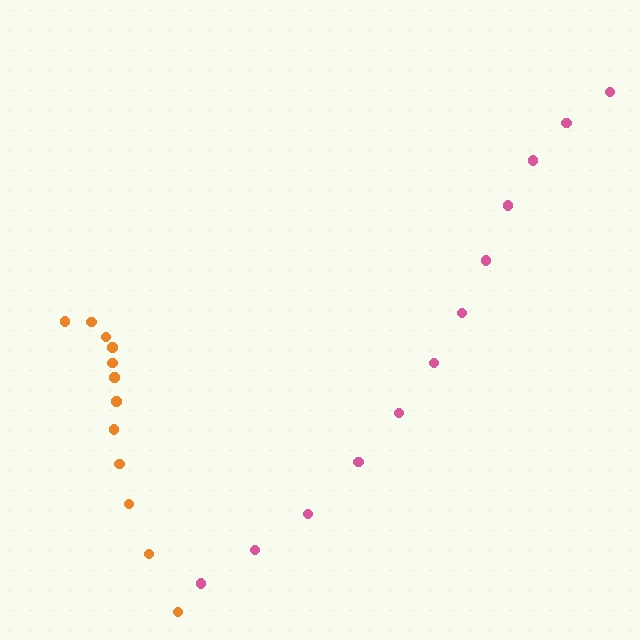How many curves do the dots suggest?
There are 2 distinct paths.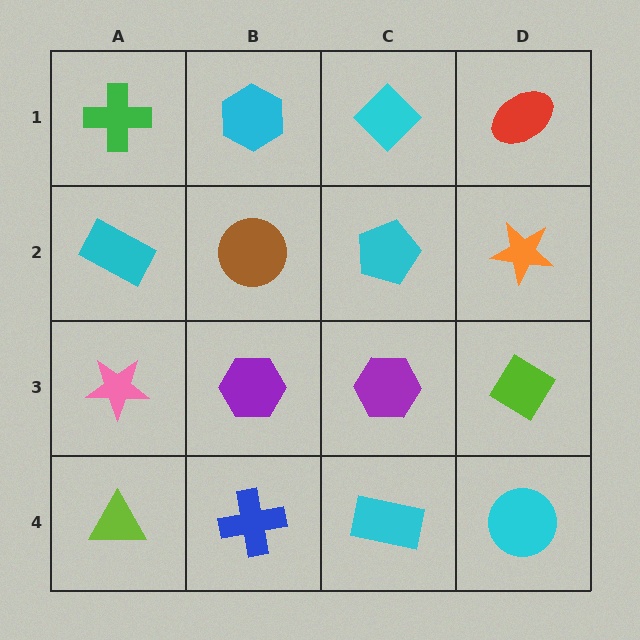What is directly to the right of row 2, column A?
A brown circle.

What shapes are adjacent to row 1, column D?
An orange star (row 2, column D), a cyan diamond (row 1, column C).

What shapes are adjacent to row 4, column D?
A lime diamond (row 3, column D), a cyan rectangle (row 4, column C).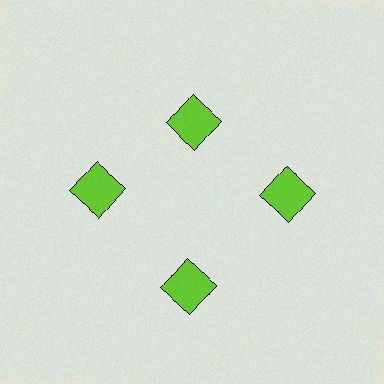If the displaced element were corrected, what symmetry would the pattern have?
It would have 4-fold rotational symmetry — the pattern would map onto itself every 90 degrees.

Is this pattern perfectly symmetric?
No. The 4 lime squares are arranged in a ring, but one element near the 12 o'clock position is pulled inward toward the center, breaking the 4-fold rotational symmetry.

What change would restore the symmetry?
The symmetry would be restored by moving it outward, back onto the ring so that all 4 squares sit at equal angles and equal distance from the center.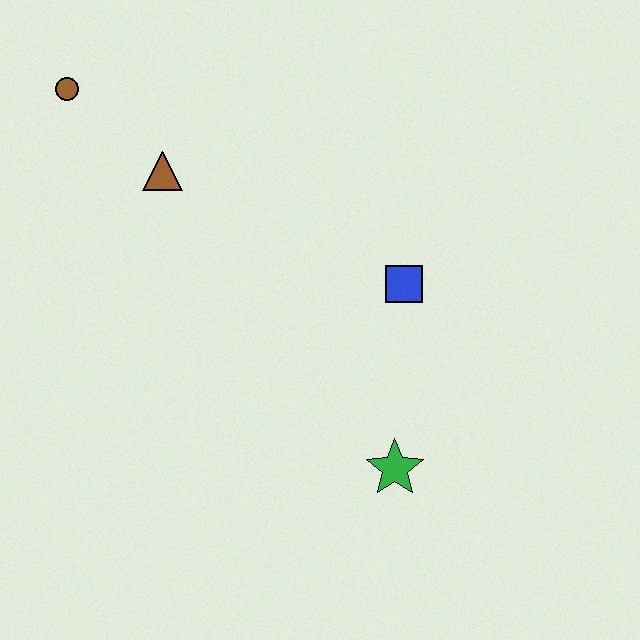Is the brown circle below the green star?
No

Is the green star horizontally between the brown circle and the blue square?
Yes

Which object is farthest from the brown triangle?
The green star is farthest from the brown triangle.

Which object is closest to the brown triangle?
The brown circle is closest to the brown triangle.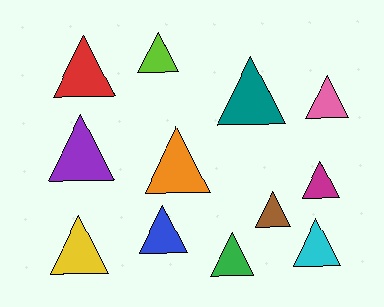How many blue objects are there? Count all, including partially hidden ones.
There is 1 blue object.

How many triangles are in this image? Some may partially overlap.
There are 12 triangles.